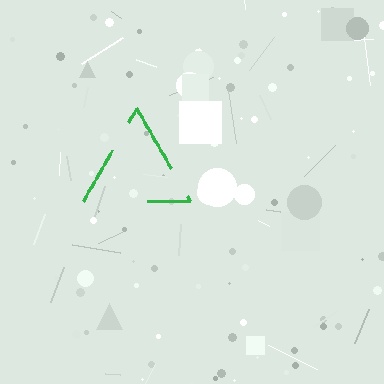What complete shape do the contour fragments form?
The contour fragments form a triangle.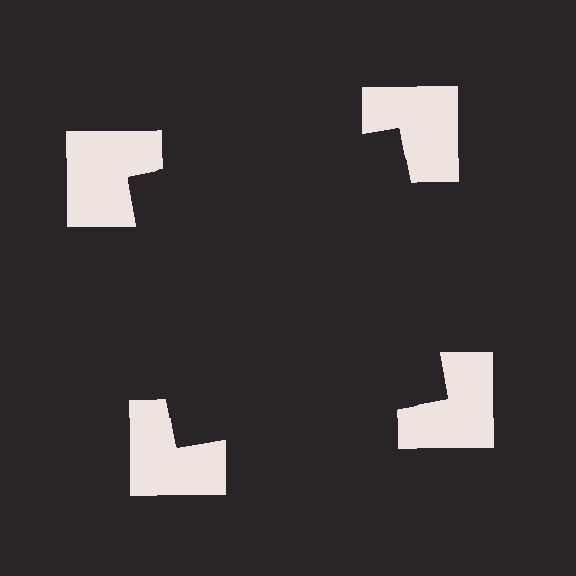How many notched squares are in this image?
There are 4 — one at each vertex of the illusory square.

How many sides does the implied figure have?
4 sides.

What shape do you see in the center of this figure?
An illusory square — its edges are inferred from the aligned wedge cuts in the notched squares, not physically drawn.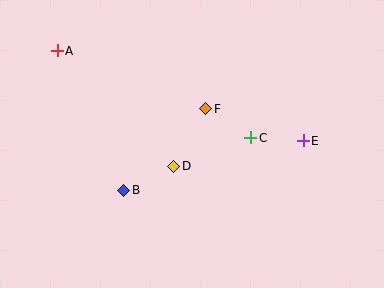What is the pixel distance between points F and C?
The distance between F and C is 53 pixels.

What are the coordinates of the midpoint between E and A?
The midpoint between E and A is at (180, 96).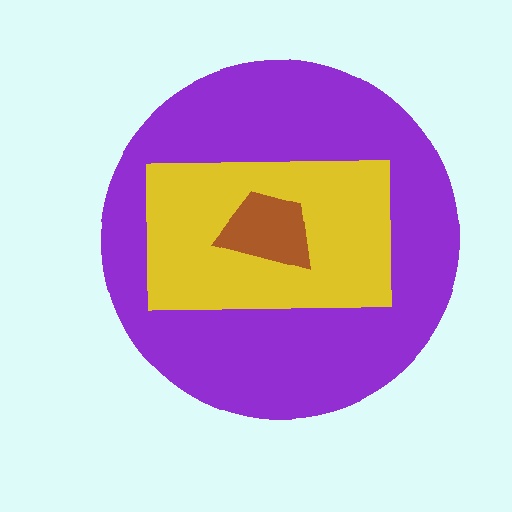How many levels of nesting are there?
3.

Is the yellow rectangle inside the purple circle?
Yes.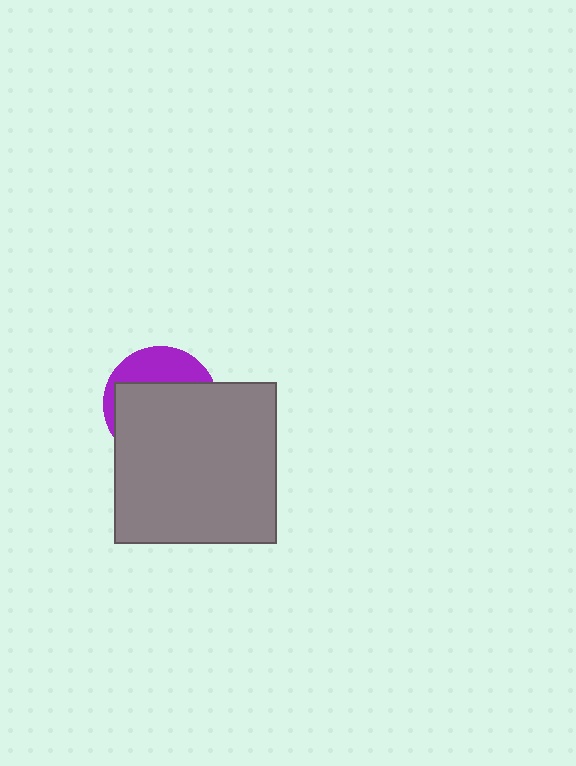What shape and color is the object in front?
The object in front is a gray square.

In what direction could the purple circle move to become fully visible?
The purple circle could move up. That would shift it out from behind the gray square entirely.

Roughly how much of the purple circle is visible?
A small part of it is visible (roughly 30%).